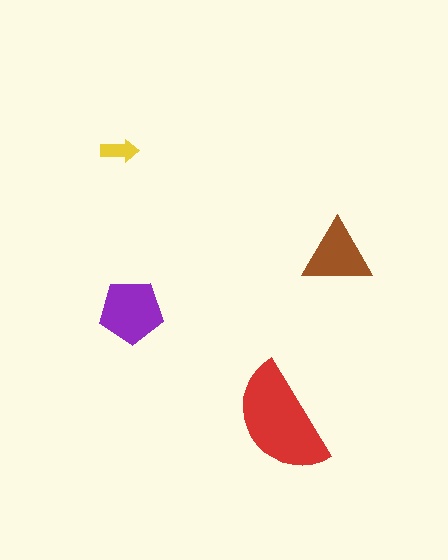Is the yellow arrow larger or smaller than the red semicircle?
Smaller.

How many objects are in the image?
There are 4 objects in the image.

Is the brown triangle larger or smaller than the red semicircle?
Smaller.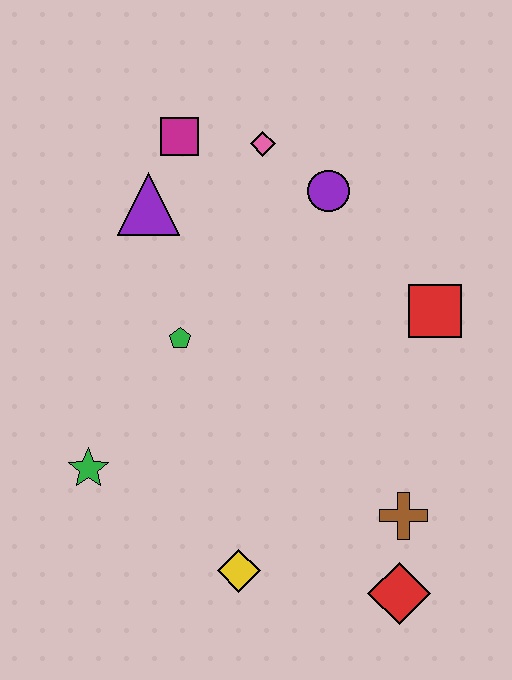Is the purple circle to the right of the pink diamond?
Yes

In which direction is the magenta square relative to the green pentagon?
The magenta square is above the green pentagon.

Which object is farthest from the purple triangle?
The red diamond is farthest from the purple triangle.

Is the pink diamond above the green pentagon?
Yes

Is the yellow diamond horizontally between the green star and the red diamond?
Yes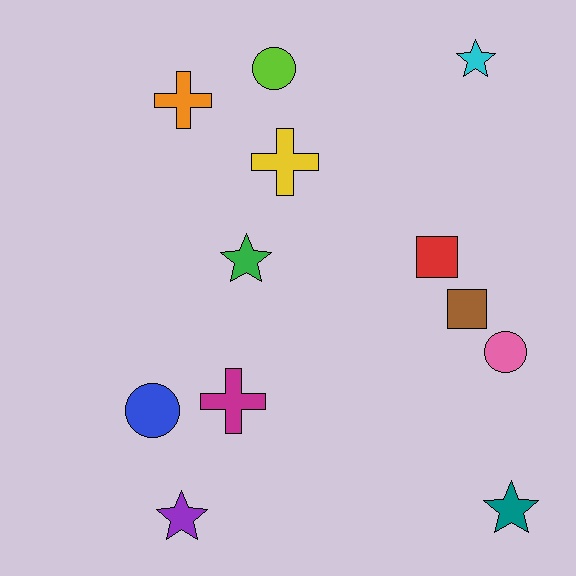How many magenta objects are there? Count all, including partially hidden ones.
There is 1 magenta object.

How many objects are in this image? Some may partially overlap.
There are 12 objects.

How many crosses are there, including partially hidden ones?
There are 3 crosses.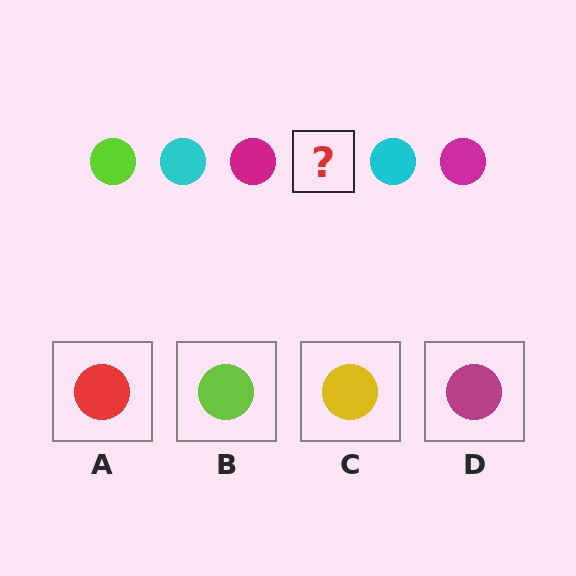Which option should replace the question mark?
Option B.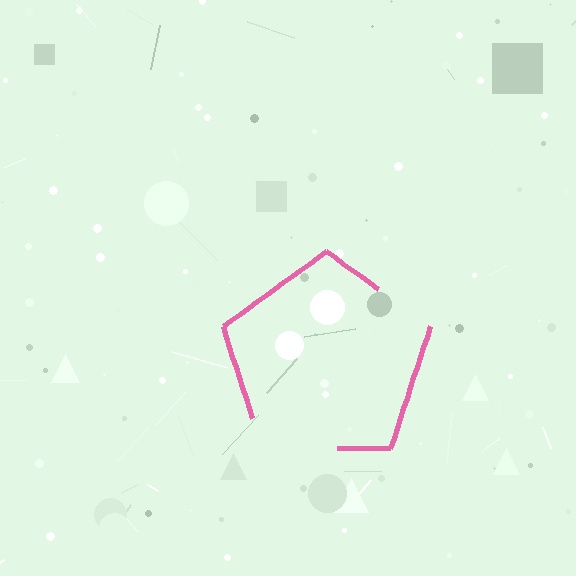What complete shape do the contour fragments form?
The contour fragments form a pentagon.